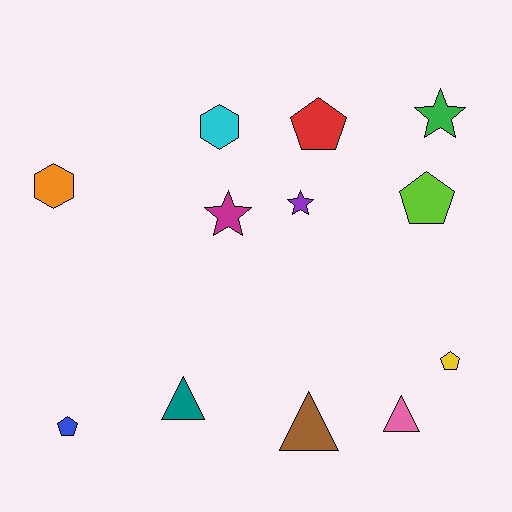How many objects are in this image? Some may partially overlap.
There are 12 objects.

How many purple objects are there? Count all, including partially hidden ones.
There is 1 purple object.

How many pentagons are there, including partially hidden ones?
There are 4 pentagons.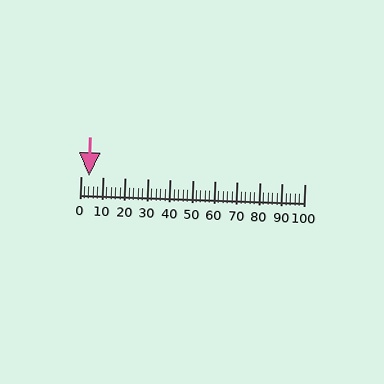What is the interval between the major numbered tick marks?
The major tick marks are spaced 10 units apart.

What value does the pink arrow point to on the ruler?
The pink arrow points to approximately 4.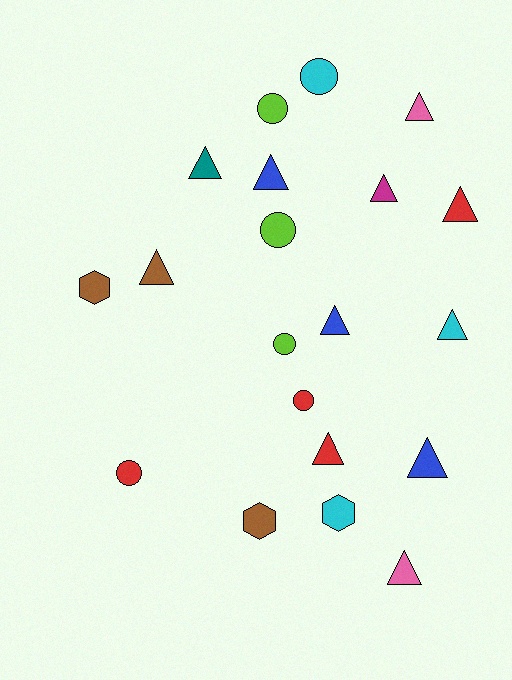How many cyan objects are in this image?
There are 3 cyan objects.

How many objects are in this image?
There are 20 objects.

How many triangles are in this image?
There are 11 triangles.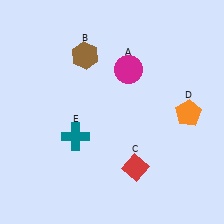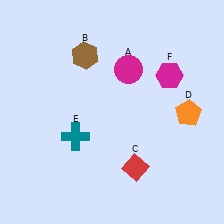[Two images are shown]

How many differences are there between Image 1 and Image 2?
There is 1 difference between the two images.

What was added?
A magenta hexagon (F) was added in Image 2.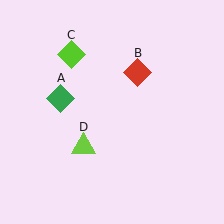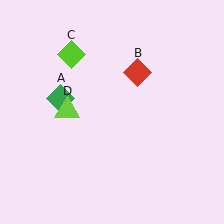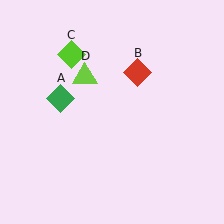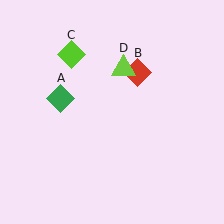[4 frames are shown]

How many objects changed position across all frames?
1 object changed position: lime triangle (object D).